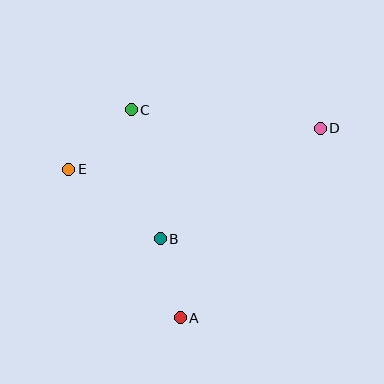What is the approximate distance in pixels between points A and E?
The distance between A and E is approximately 186 pixels.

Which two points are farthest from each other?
Points D and E are farthest from each other.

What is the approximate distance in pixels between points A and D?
The distance between A and D is approximately 235 pixels.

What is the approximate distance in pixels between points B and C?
The distance between B and C is approximately 133 pixels.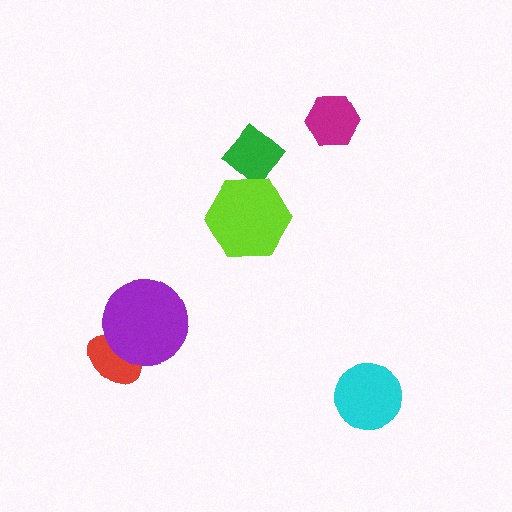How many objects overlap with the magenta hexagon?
0 objects overlap with the magenta hexagon.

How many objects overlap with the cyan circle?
0 objects overlap with the cyan circle.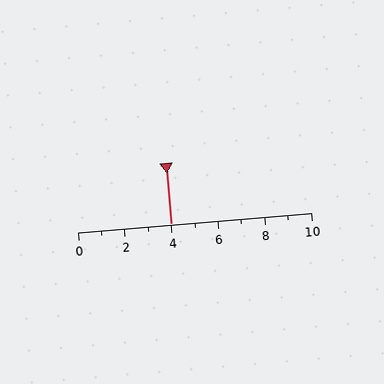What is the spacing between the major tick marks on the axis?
The major ticks are spaced 2 apart.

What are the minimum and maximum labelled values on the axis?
The axis runs from 0 to 10.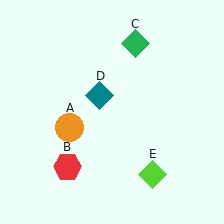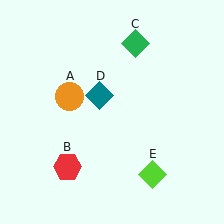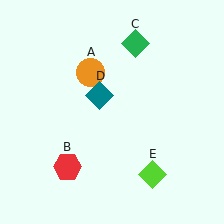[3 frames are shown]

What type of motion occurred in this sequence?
The orange circle (object A) rotated clockwise around the center of the scene.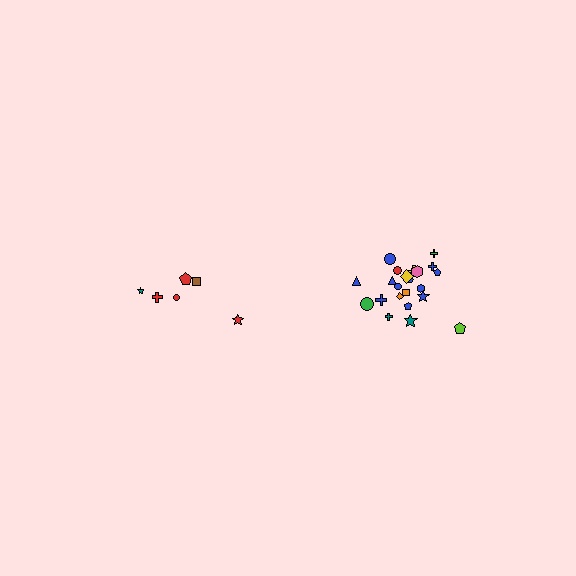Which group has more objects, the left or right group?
The right group.